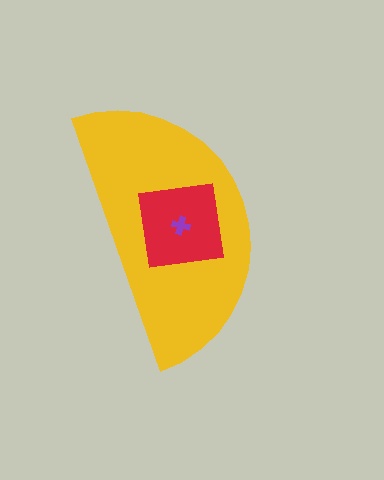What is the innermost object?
The purple cross.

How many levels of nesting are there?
3.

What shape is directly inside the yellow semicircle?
The red square.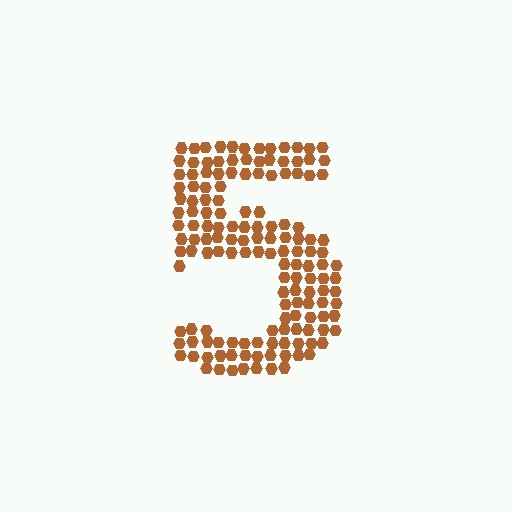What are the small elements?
The small elements are hexagons.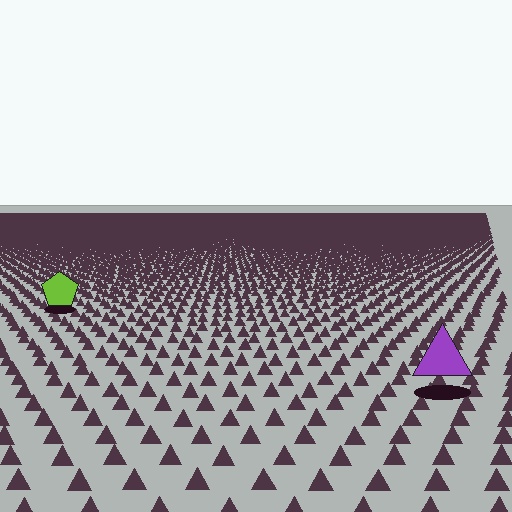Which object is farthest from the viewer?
The lime pentagon is farthest from the viewer. It appears smaller and the ground texture around it is denser.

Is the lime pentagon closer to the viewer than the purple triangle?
No. The purple triangle is closer — you can tell from the texture gradient: the ground texture is coarser near it.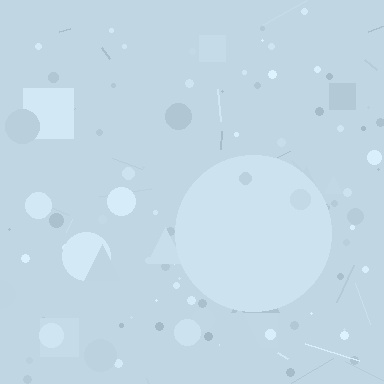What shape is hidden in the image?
A circle is hidden in the image.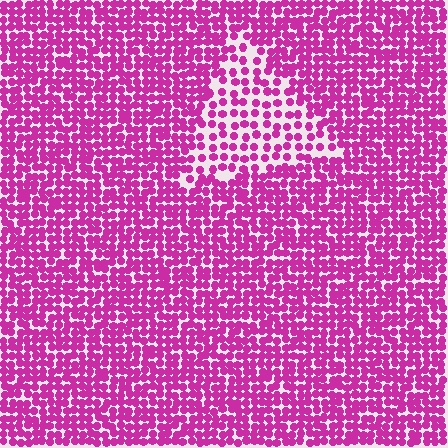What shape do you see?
I see a triangle.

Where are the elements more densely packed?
The elements are more densely packed outside the triangle boundary.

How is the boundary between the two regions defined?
The boundary is defined by a change in element density (approximately 1.9x ratio). All elements are the same color, size, and shape.